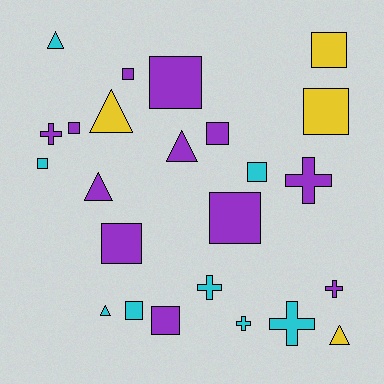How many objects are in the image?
There are 24 objects.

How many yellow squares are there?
There are 2 yellow squares.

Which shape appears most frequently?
Square, with 12 objects.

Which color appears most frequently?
Purple, with 12 objects.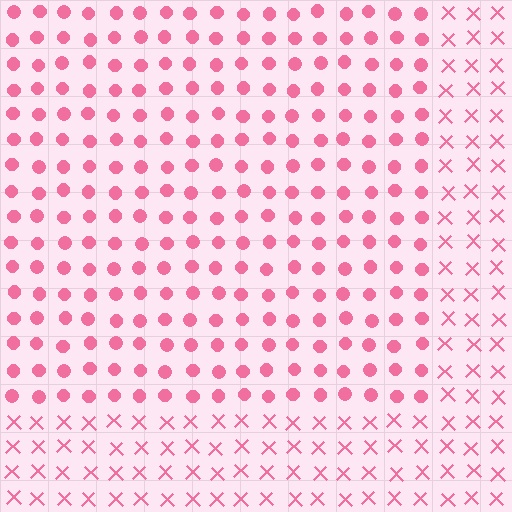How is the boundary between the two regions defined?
The boundary is defined by a change in element shape: circles inside vs. X marks outside. All elements share the same color and spacing.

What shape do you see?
I see a rectangle.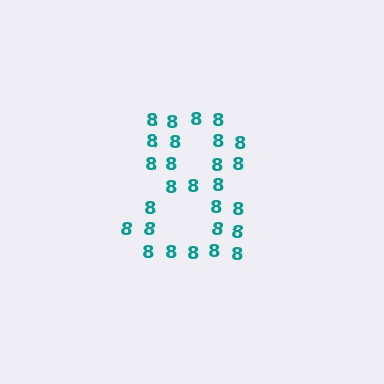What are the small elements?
The small elements are digit 8's.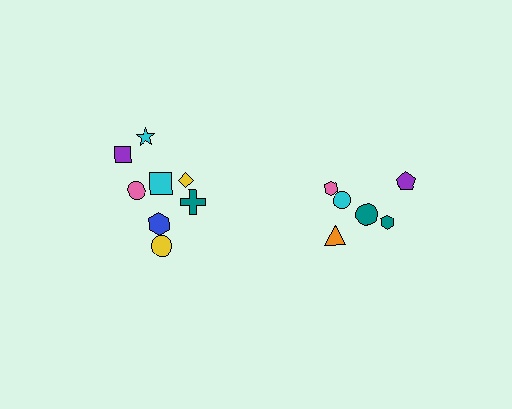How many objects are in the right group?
There are 6 objects.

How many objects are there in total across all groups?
There are 14 objects.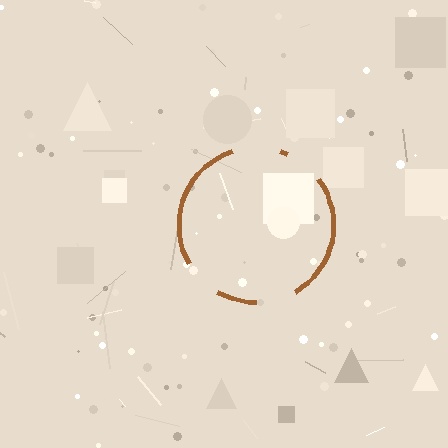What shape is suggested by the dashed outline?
The dashed outline suggests a circle.